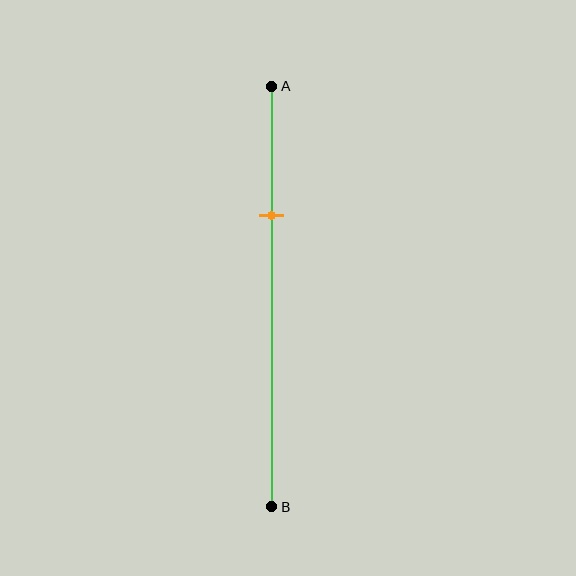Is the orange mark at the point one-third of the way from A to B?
Yes, the mark is approximately at the one-third point.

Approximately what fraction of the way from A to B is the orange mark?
The orange mark is approximately 30% of the way from A to B.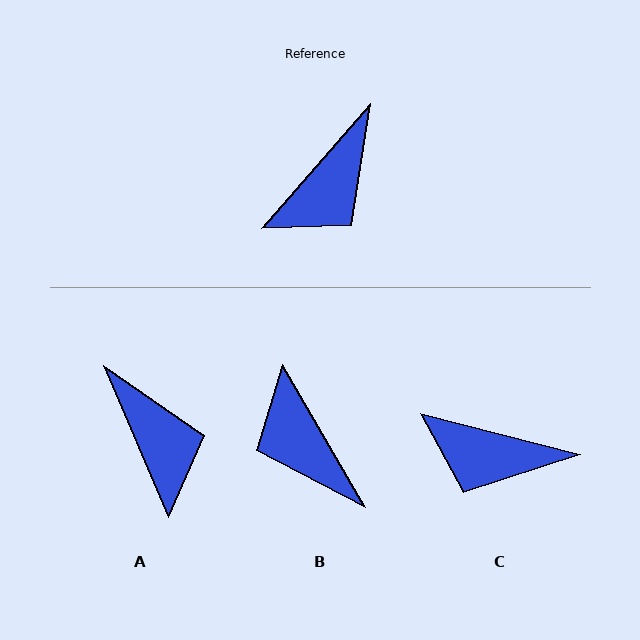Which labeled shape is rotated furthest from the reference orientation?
B, about 109 degrees away.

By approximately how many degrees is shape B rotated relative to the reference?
Approximately 109 degrees clockwise.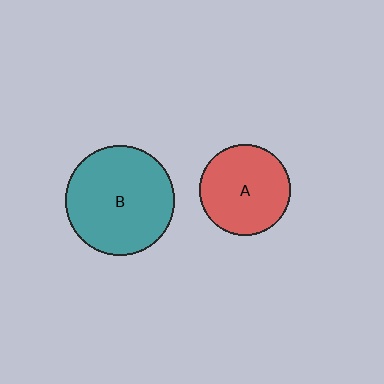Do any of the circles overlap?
No, none of the circles overlap.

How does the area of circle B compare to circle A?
Approximately 1.5 times.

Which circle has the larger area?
Circle B (teal).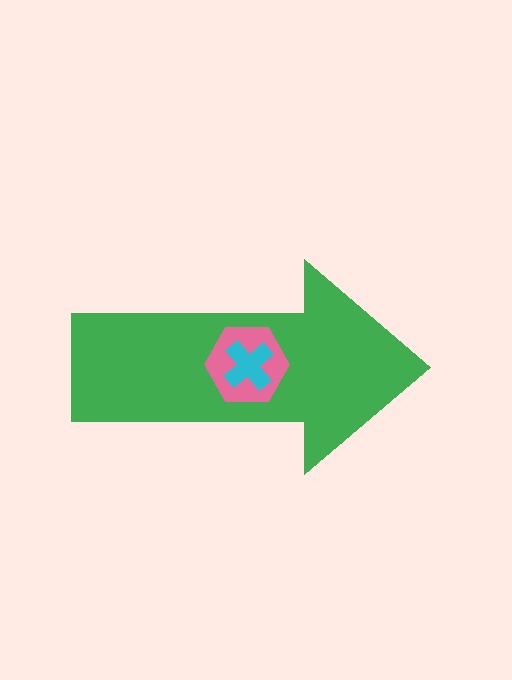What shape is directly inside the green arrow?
The pink hexagon.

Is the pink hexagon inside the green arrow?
Yes.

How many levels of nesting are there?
3.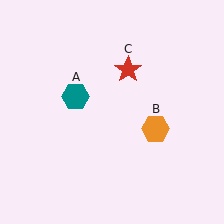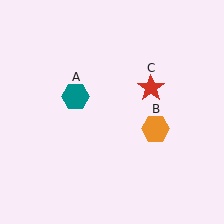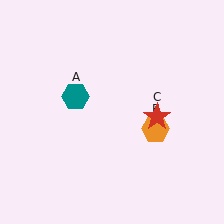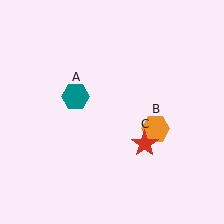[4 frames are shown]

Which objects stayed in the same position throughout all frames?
Teal hexagon (object A) and orange hexagon (object B) remained stationary.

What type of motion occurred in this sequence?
The red star (object C) rotated clockwise around the center of the scene.